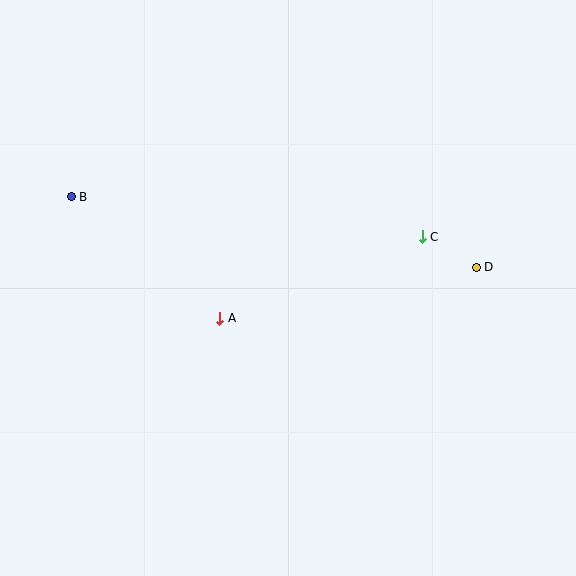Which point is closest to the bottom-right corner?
Point D is closest to the bottom-right corner.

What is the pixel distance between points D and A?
The distance between D and A is 262 pixels.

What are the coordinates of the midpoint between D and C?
The midpoint between D and C is at (449, 252).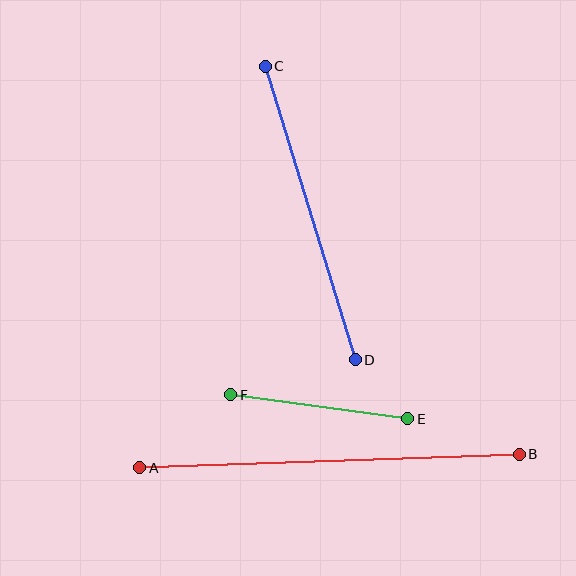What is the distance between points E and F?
The distance is approximately 179 pixels.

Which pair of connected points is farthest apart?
Points A and B are farthest apart.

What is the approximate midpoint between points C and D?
The midpoint is at approximately (310, 213) pixels.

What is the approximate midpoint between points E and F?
The midpoint is at approximately (319, 407) pixels.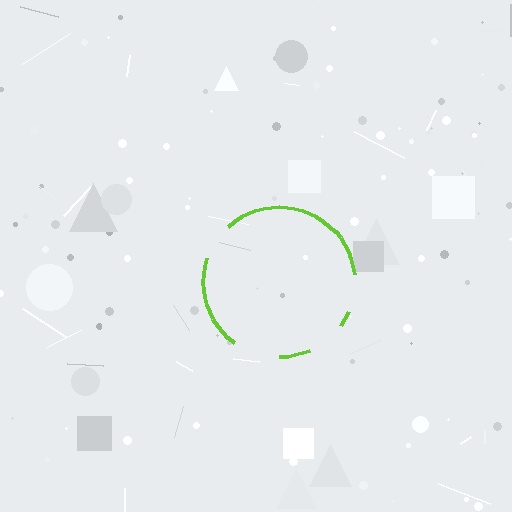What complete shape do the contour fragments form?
The contour fragments form a circle.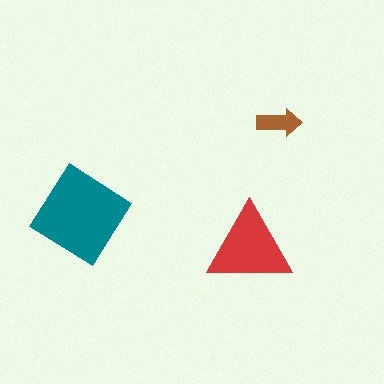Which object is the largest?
The teal diamond.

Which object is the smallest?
The brown arrow.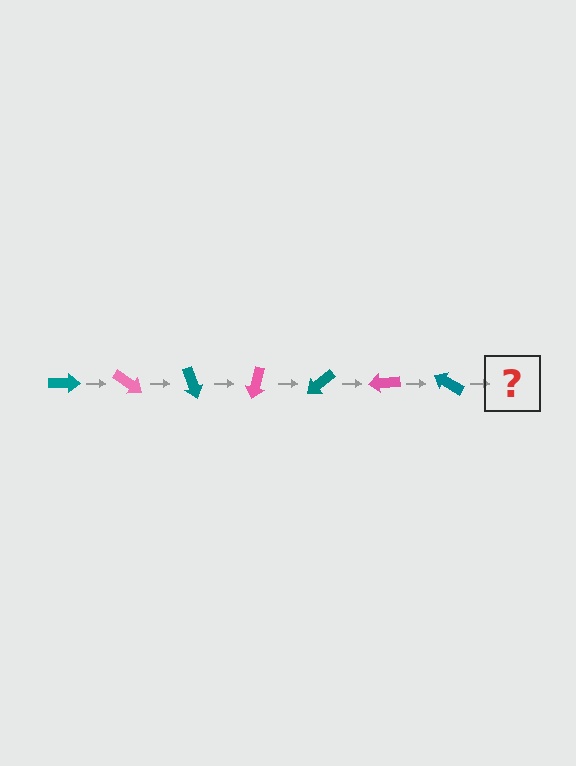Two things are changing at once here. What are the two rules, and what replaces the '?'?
The two rules are that it rotates 35 degrees each step and the color cycles through teal and pink. The '?' should be a pink arrow, rotated 245 degrees from the start.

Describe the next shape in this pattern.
It should be a pink arrow, rotated 245 degrees from the start.